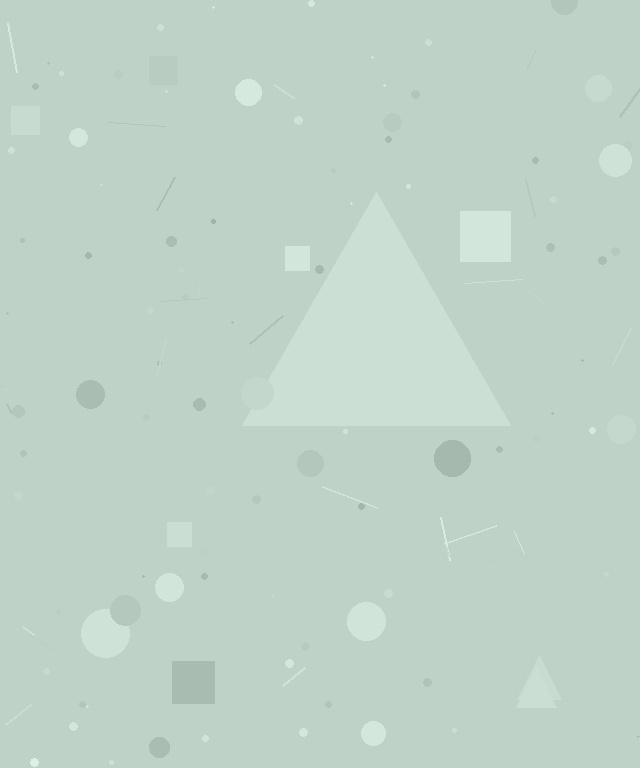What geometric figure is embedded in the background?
A triangle is embedded in the background.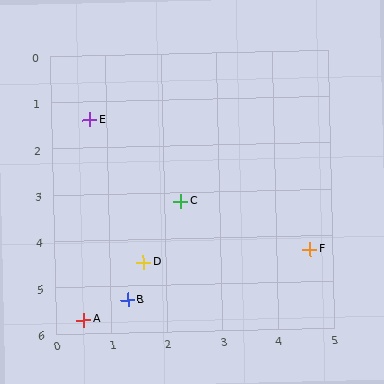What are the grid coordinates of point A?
Point A is at approximately (0.5, 5.7).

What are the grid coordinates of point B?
Point B is at approximately (1.3, 5.3).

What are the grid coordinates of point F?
Point F is at approximately (4.6, 4.3).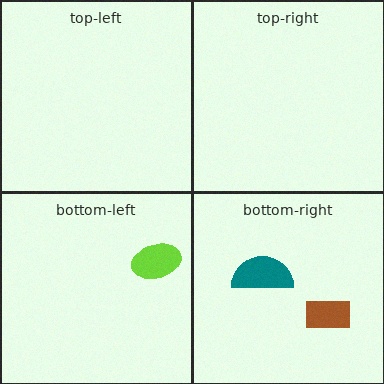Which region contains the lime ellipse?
The bottom-left region.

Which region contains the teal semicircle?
The bottom-right region.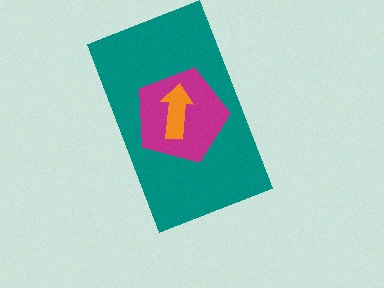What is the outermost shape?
The teal rectangle.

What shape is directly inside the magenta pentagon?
The orange arrow.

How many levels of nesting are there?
3.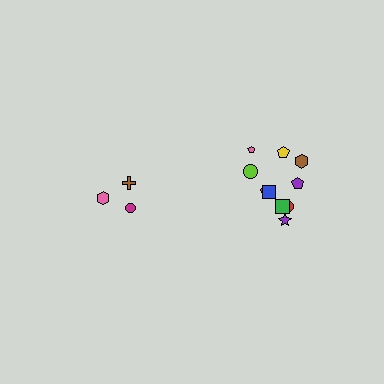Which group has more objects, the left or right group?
The right group.